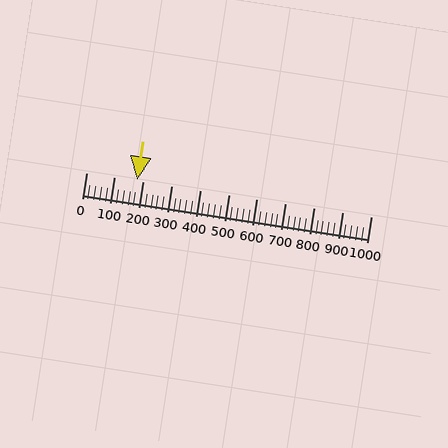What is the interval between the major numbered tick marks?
The major tick marks are spaced 100 units apart.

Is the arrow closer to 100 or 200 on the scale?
The arrow is closer to 200.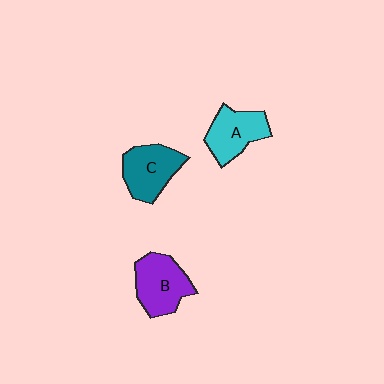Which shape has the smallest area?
Shape A (cyan).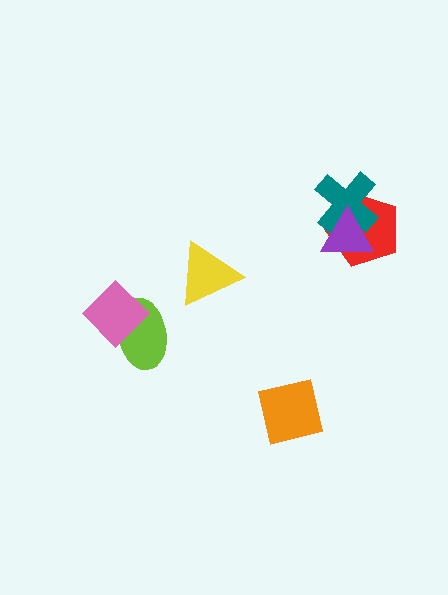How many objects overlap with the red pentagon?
2 objects overlap with the red pentagon.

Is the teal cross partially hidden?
Yes, it is partially covered by another shape.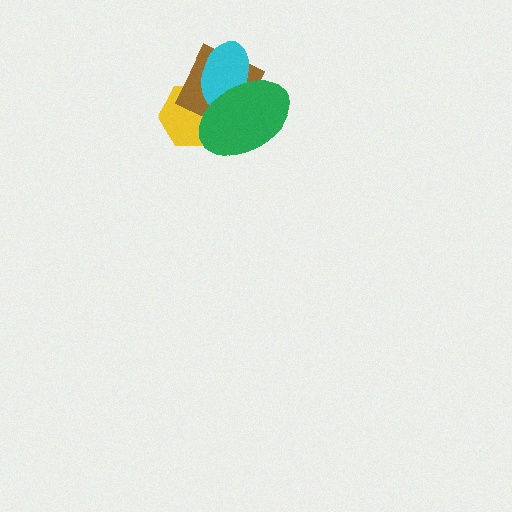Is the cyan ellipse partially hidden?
Yes, it is partially covered by another shape.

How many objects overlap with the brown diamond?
3 objects overlap with the brown diamond.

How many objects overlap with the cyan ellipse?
3 objects overlap with the cyan ellipse.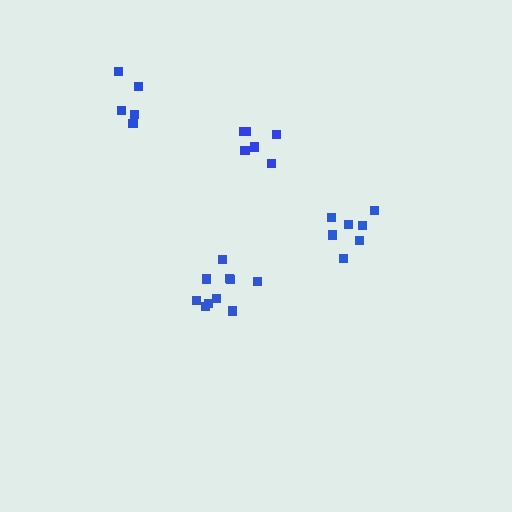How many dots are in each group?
Group 1: 7 dots, Group 2: 10 dots, Group 3: 6 dots, Group 4: 5 dots (28 total).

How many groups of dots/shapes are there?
There are 4 groups.